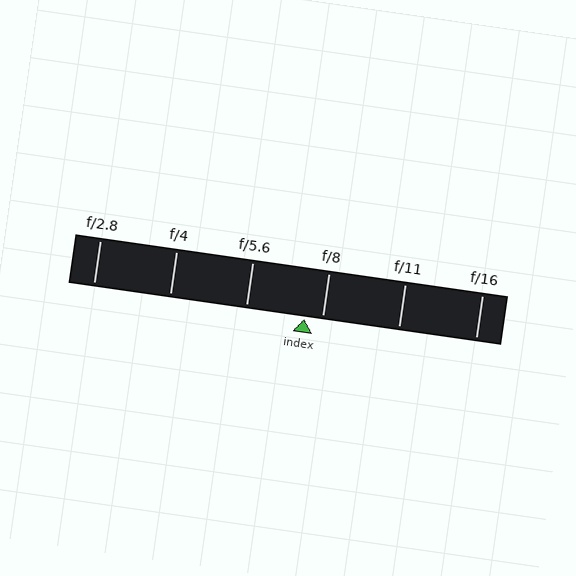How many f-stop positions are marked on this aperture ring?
There are 6 f-stop positions marked.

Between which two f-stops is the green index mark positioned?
The index mark is between f/5.6 and f/8.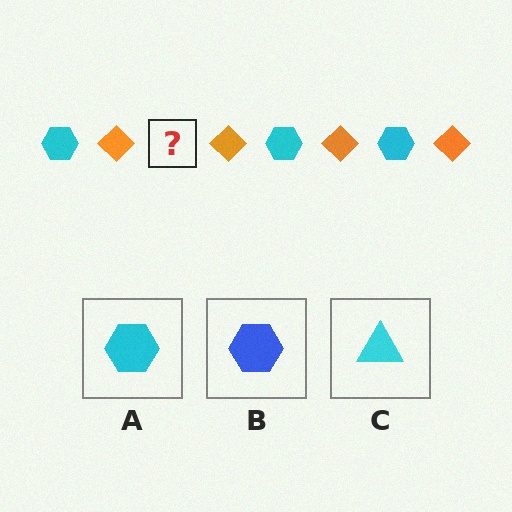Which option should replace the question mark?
Option A.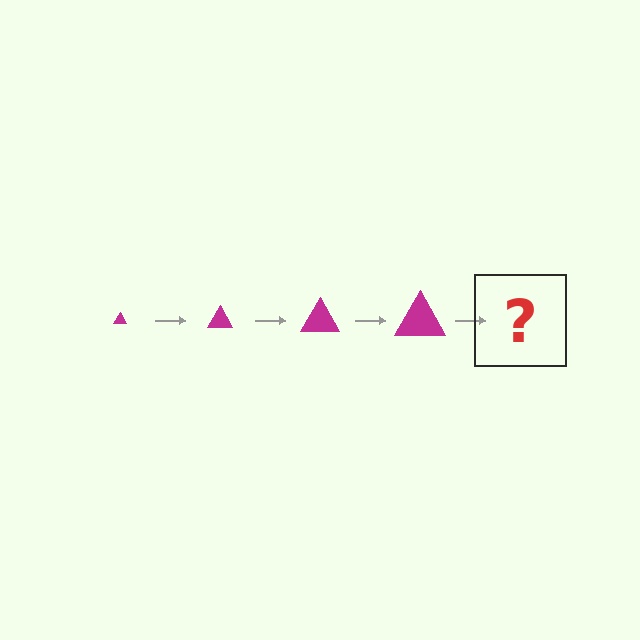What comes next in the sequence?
The next element should be a magenta triangle, larger than the previous one.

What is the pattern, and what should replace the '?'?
The pattern is that the triangle gets progressively larger each step. The '?' should be a magenta triangle, larger than the previous one.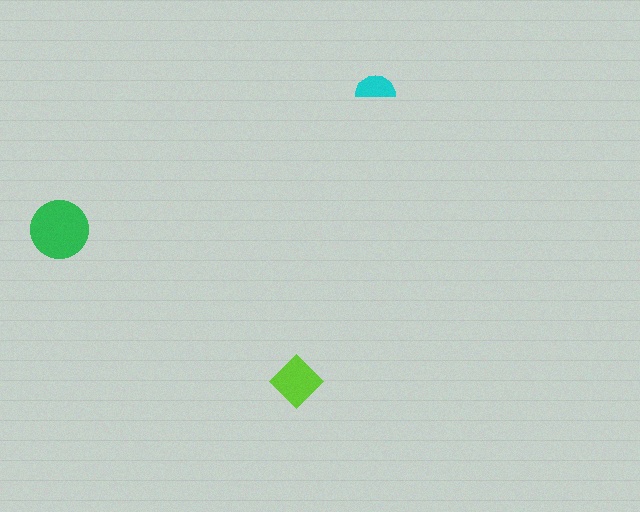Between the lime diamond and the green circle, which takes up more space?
The green circle.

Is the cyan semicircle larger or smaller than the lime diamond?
Smaller.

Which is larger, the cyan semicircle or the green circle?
The green circle.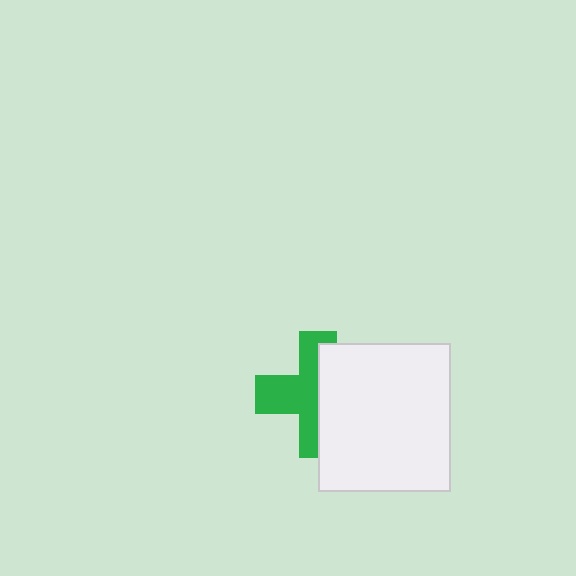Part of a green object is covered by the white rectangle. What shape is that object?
It is a cross.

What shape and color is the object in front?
The object in front is a white rectangle.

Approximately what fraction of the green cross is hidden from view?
Roughly 49% of the green cross is hidden behind the white rectangle.